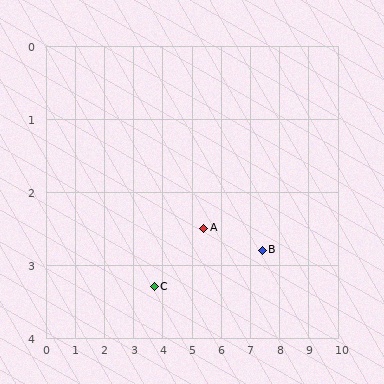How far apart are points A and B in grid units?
Points A and B are about 2.0 grid units apart.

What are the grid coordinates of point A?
Point A is at approximately (5.4, 2.5).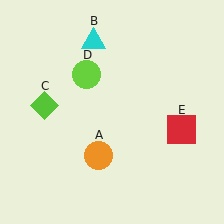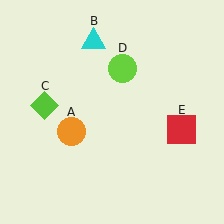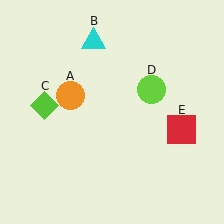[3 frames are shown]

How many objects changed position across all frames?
2 objects changed position: orange circle (object A), lime circle (object D).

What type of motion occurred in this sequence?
The orange circle (object A), lime circle (object D) rotated clockwise around the center of the scene.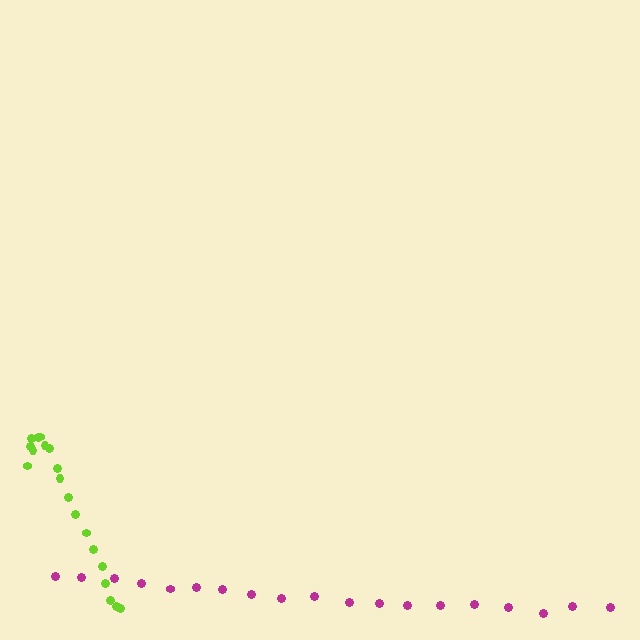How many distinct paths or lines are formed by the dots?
There are 2 distinct paths.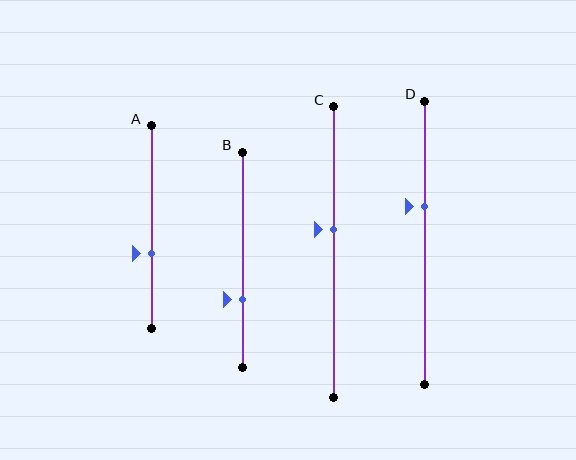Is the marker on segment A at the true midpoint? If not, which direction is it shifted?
No, the marker on segment A is shifted downward by about 13% of the segment length.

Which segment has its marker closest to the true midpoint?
Segment C has its marker closest to the true midpoint.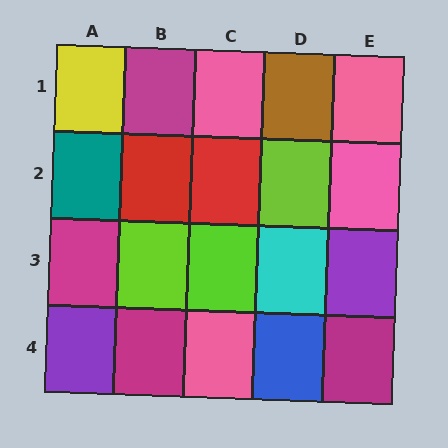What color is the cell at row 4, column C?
Pink.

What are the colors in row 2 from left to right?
Teal, red, red, lime, pink.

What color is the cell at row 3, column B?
Lime.